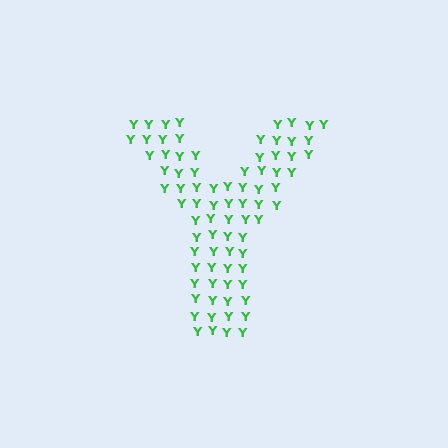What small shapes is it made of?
It is made of small letter Y's.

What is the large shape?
The large shape is the letter Y.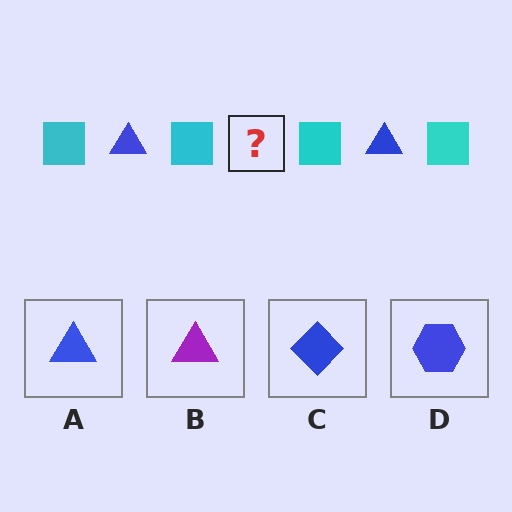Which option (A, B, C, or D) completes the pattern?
A.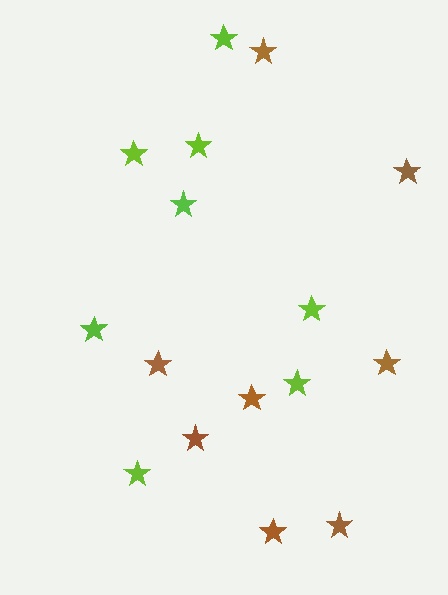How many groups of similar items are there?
There are 2 groups: one group of brown stars (8) and one group of lime stars (8).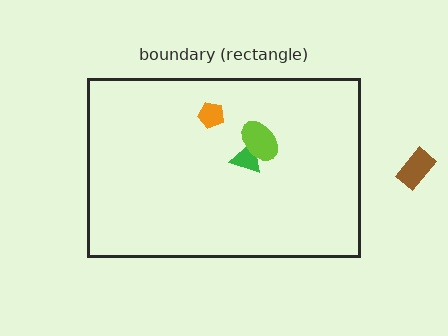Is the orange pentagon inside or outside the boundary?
Inside.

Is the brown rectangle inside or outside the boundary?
Outside.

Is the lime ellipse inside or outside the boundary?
Inside.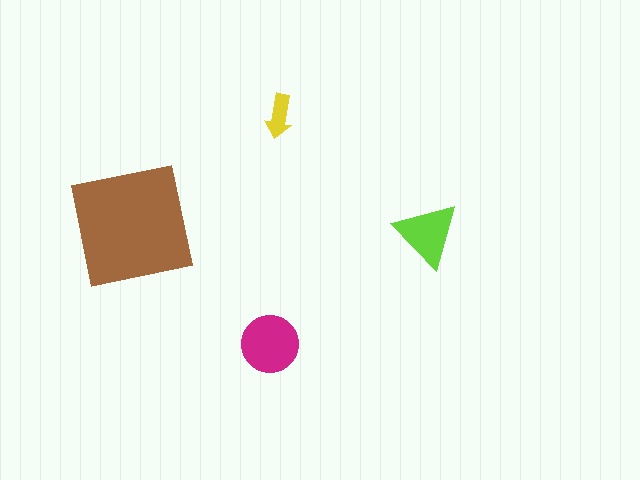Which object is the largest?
The brown square.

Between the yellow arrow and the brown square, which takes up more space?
The brown square.